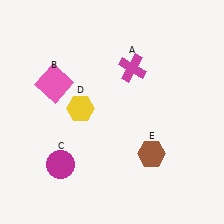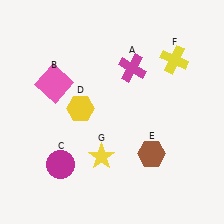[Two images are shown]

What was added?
A yellow cross (F), a yellow star (G) were added in Image 2.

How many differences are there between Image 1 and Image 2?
There are 2 differences between the two images.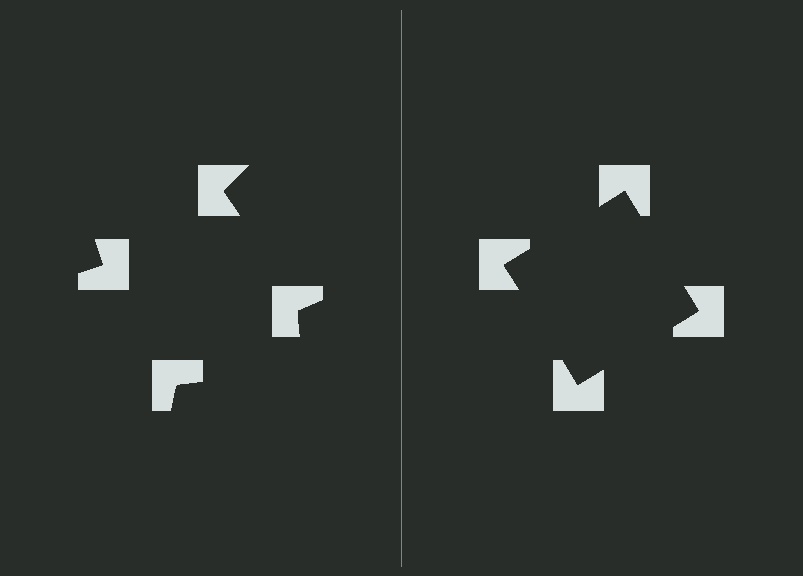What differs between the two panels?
The notched squares are positioned identically on both sides; only the wedge orientations differ. On the right they align to a square; on the left they are misaligned.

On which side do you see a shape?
An illusory square appears on the right side. On the left side the wedge cuts are rotated, so no coherent shape forms.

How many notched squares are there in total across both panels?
8 — 4 on each side.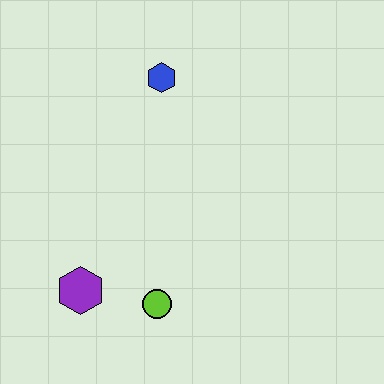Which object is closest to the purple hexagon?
The lime circle is closest to the purple hexagon.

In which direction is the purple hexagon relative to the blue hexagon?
The purple hexagon is below the blue hexagon.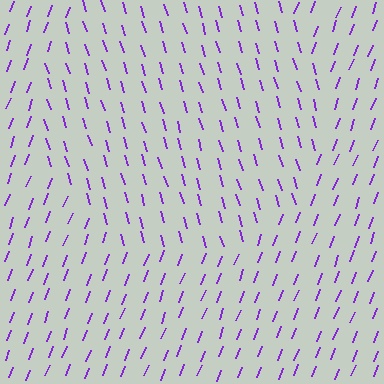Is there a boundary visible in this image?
Yes, there is a texture boundary formed by a change in line orientation.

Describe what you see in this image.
The image is filled with small purple line segments. A circle region in the image has lines oriented differently from the surrounding lines, creating a visible texture boundary.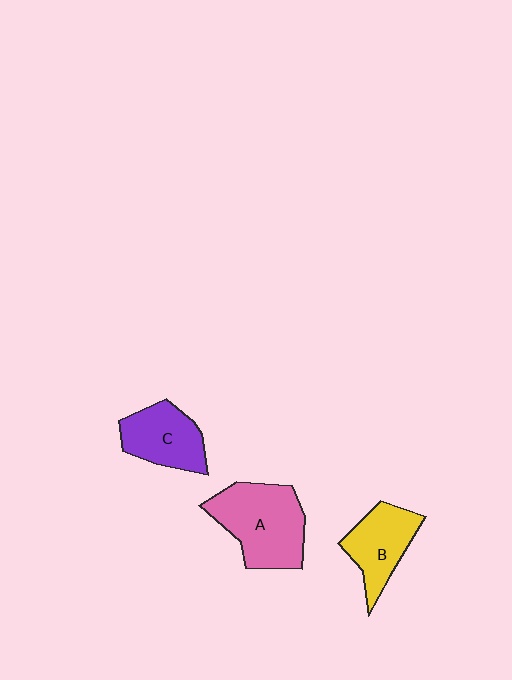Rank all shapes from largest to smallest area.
From largest to smallest: A (pink), B (yellow), C (purple).